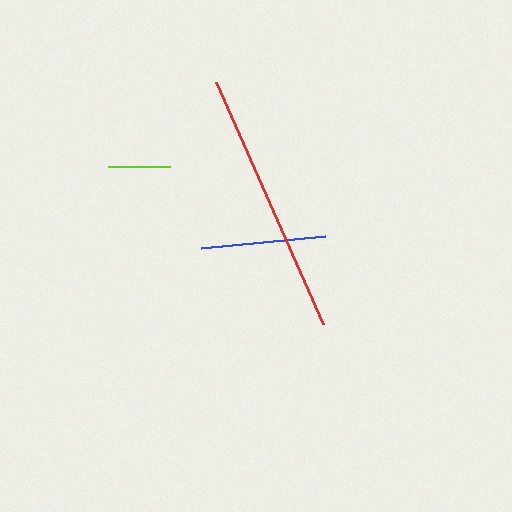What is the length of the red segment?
The red segment is approximately 265 pixels long.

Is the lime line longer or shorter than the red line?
The red line is longer than the lime line.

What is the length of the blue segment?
The blue segment is approximately 125 pixels long.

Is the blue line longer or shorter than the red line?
The red line is longer than the blue line.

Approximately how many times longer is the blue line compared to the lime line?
The blue line is approximately 2.0 times the length of the lime line.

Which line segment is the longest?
The red line is the longest at approximately 265 pixels.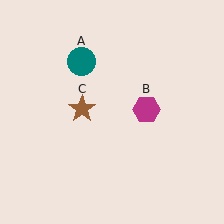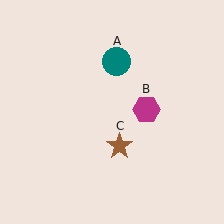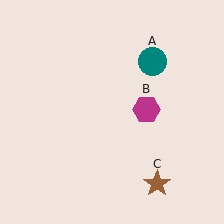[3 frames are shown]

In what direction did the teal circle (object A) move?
The teal circle (object A) moved right.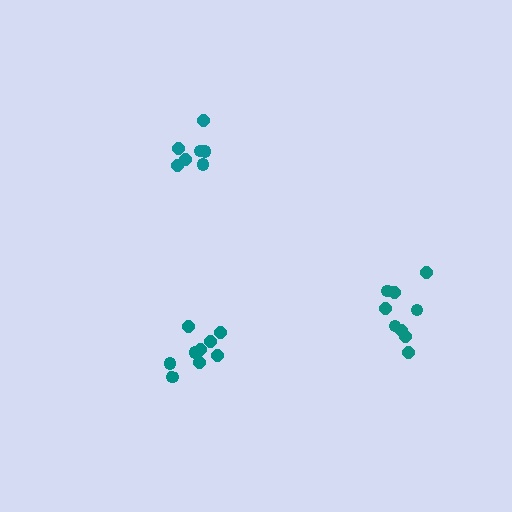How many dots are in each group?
Group 1: 9 dots, Group 2: 7 dots, Group 3: 9 dots (25 total).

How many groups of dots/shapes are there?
There are 3 groups.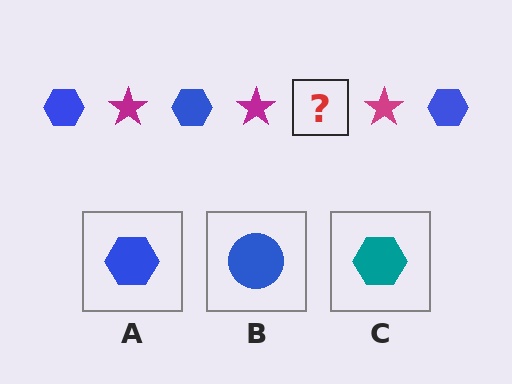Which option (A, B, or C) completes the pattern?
A.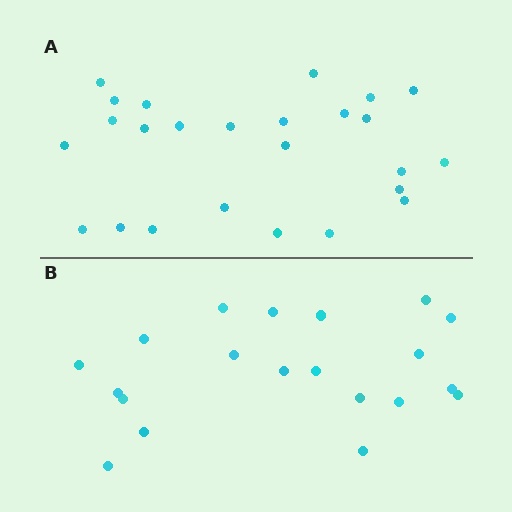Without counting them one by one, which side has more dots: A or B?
Region A (the top region) has more dots.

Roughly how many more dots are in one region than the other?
Region A has about 5 more dots than region B.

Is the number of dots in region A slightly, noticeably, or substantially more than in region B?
Region A has noticeably more, but not dramatically so. The ratio is roughly 1.2 to 1.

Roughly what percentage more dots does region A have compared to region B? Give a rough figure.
About 25% more.